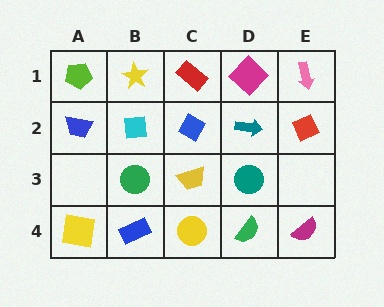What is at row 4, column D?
A green semicircle.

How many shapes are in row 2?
5 shapes.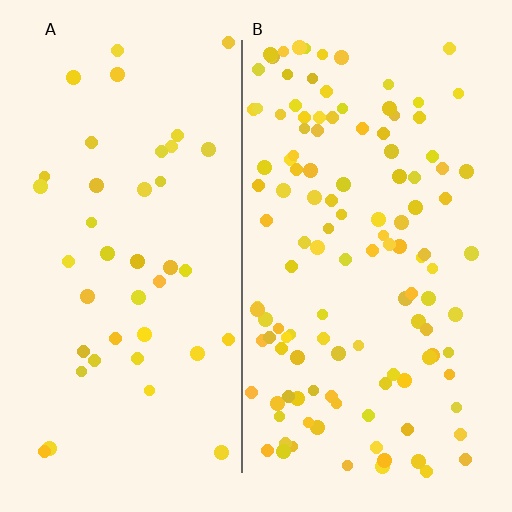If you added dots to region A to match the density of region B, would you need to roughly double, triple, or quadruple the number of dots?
Approximately triple.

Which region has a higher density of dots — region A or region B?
B (the right).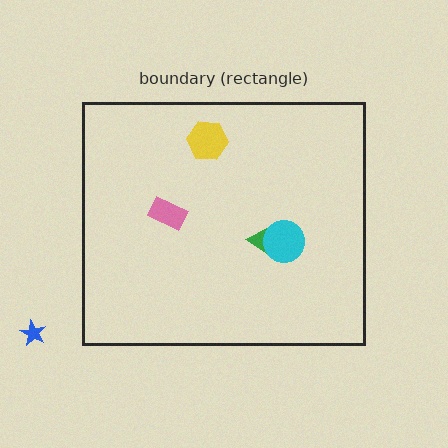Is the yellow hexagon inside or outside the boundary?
Inside.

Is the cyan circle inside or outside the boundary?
Inside.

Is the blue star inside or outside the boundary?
Outside.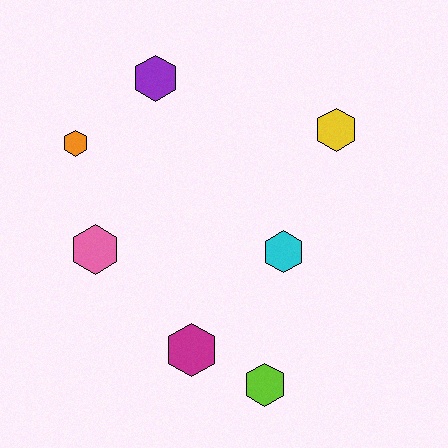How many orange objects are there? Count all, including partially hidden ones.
There is 1 orange object.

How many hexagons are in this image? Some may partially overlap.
There are 7 hexagons.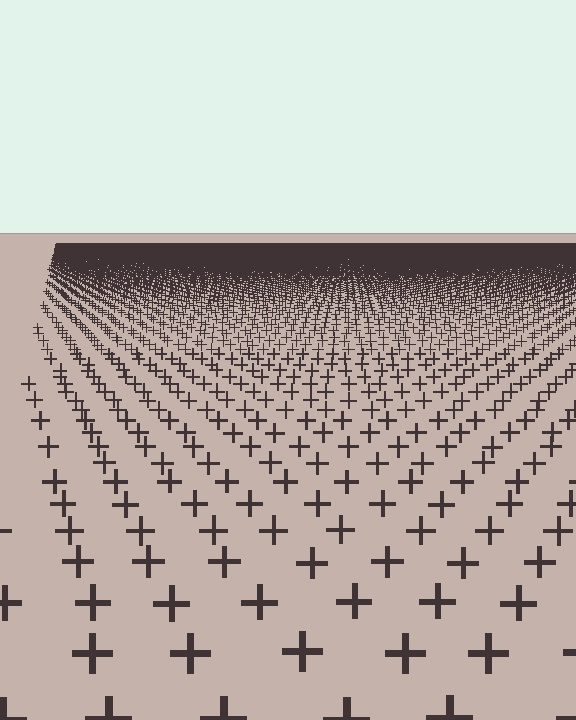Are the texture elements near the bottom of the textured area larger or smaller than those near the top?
Larger. Near the bottom, elements are closer to the viewer and appear at a bigger on-screen size.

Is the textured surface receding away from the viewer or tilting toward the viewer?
The surface is receding away from the viewer. Texture elements get smaller and denser toward the top.